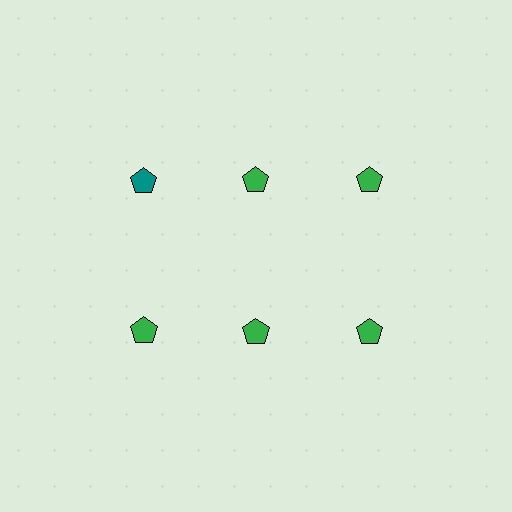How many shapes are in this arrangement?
There are 6 shapes arranged in a grid pattern.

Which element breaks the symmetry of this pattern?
The teal pentagon in the top row, leftmost column breaks the symmetry. All other shapes are green pentagons.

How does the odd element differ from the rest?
It has a different color: teal instead of green.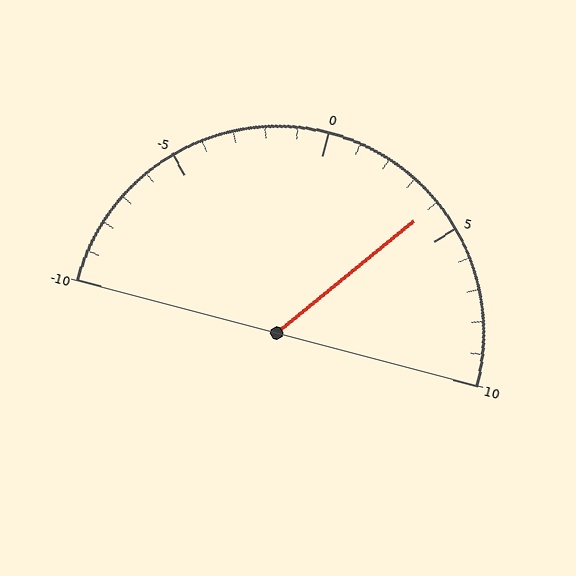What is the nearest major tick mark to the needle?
The nearest major tick mark is 5.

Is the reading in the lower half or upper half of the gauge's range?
The reading is in the upper half of the range (-10 to 10).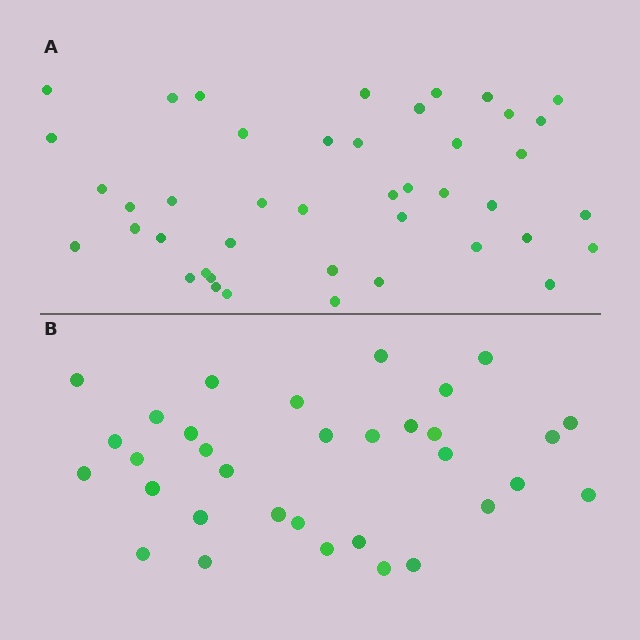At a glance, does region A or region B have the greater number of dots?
Region A (the top region) has more dots.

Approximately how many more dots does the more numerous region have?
Region A has roughly 10 or so more dots than region B.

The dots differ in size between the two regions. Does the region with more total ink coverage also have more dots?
No. Region B has more total ink coverage because its dots are larger, but region A actually contains more individual dots. Total area can be misleading — the number of items is what matters here.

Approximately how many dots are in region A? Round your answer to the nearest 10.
About 40 dots. (The exact count is 43, which rounds to 40.)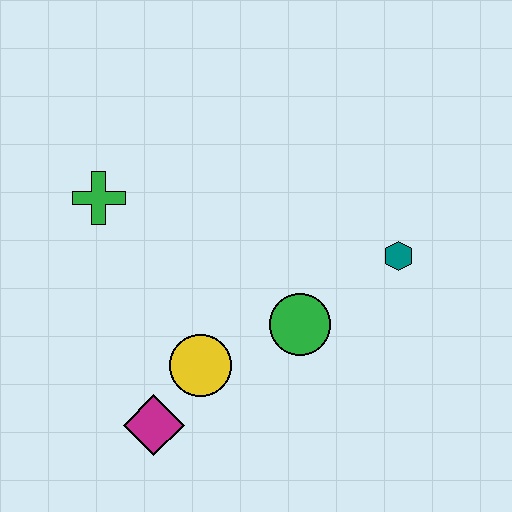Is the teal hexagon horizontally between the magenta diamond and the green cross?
No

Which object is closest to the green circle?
The yellow circle is closest to the green circle.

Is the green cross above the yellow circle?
Yes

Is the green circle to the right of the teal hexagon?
No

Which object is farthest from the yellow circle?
The teal hexagon is farthest from the yellow circle.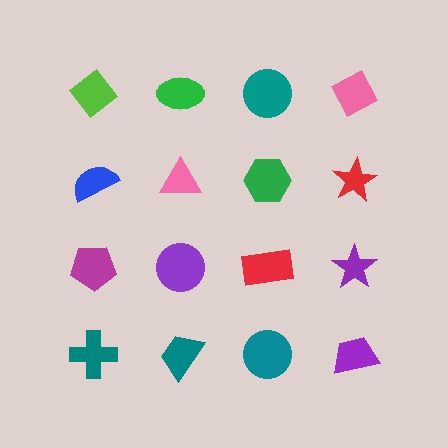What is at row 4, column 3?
A teal circle.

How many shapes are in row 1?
4 shapes.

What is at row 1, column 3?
A teal circle.